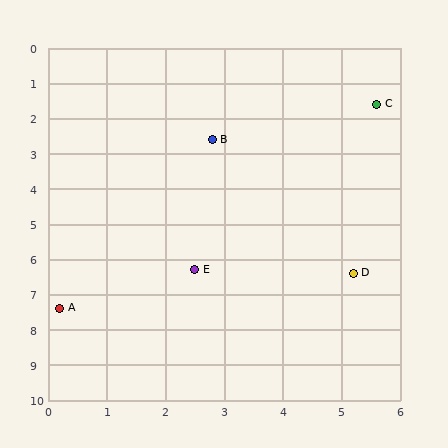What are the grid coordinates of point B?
Point B is at approximately (2.8, 2.6).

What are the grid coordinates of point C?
Point C is at approximately (5.6, 1.6).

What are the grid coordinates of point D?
Point D is at approximately (5.2, 6.4).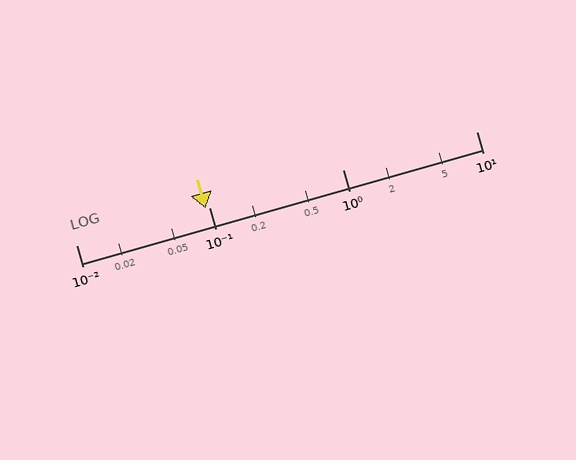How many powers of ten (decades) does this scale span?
The scale spans 3 decades, from 0.01 to 10.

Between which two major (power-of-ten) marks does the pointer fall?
The pointer is between 0.01 and 0.1.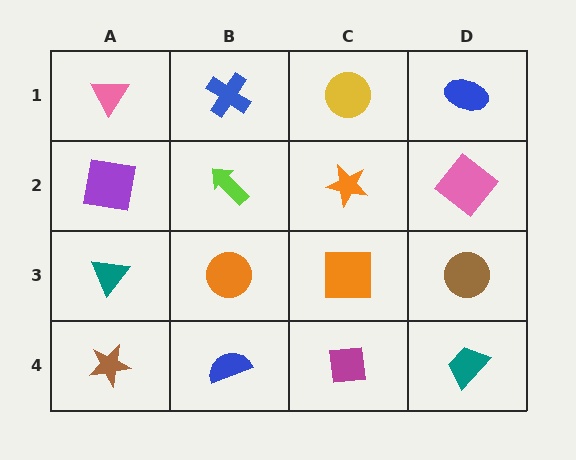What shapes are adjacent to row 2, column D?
A blue ellipse (row 1, column D), a brown circle (row 3, column D), an orange star (row 2, column C).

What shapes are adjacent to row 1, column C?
An orange star (row 2, column C), a blue cross (row 1, column B), a blue ellipse (row 1, column D).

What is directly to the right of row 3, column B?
An orange square.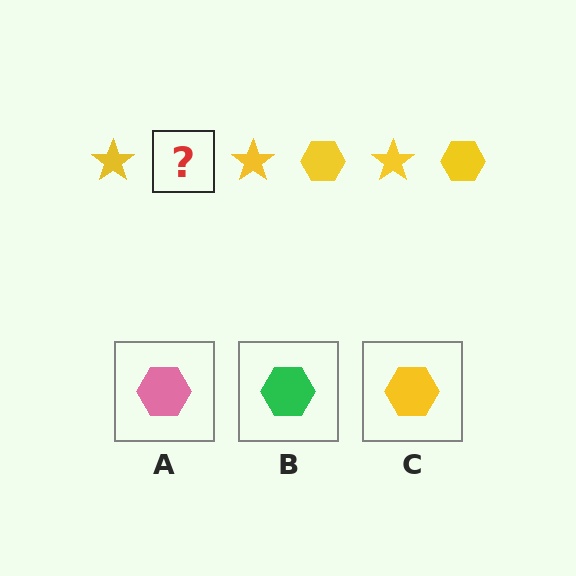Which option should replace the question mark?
Option C.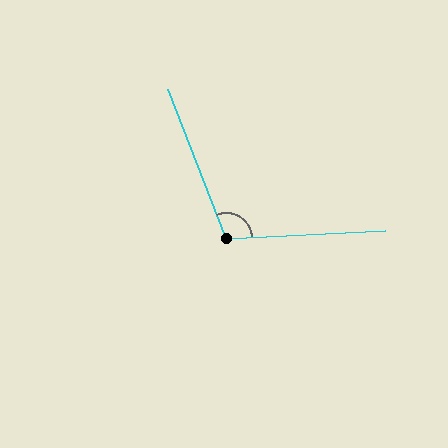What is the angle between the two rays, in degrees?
Approximately 108 degrees.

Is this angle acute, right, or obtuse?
It is obtuse.